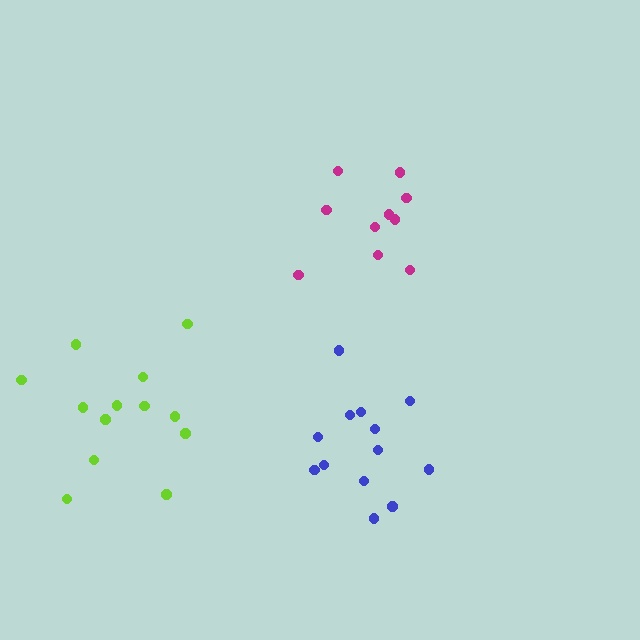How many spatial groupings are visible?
There are 3 spatial groupings.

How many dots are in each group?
Group 1: 13 dots, Group 2: 13 dots, Group 3: 10 dots (36 total).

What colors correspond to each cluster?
The clusters are colored: lime, blue, magenta.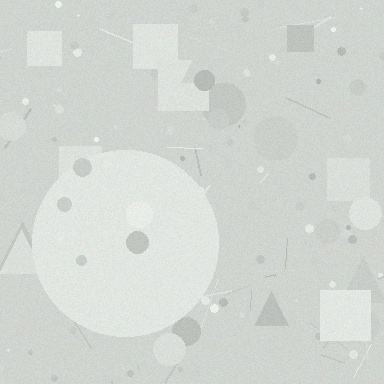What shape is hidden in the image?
A circle is hidden in the image.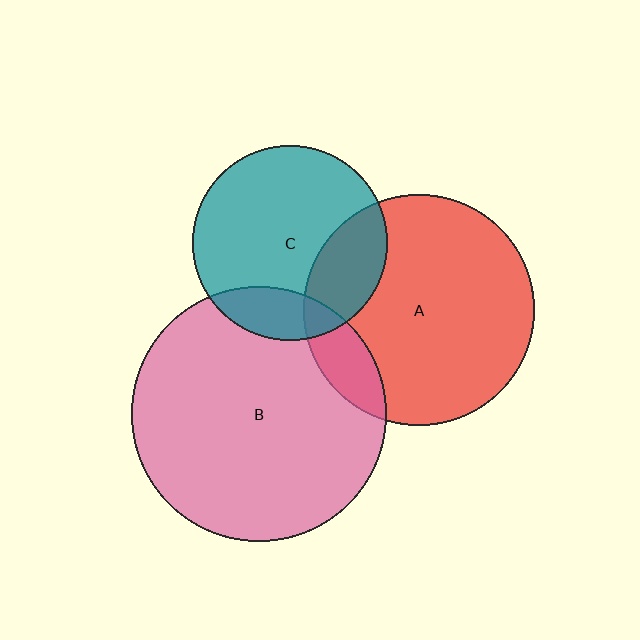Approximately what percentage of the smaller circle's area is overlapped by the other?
Approximately 15%.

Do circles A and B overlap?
Yes.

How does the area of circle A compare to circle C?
Approximately 1.4 times.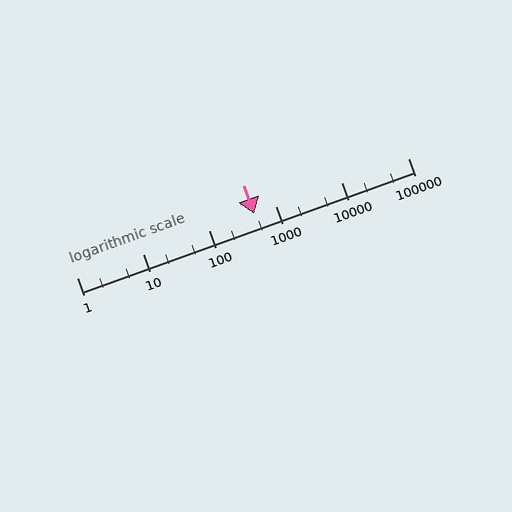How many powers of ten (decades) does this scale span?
The scale spans 5 decades, from 1 to 100000.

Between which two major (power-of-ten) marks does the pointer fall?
The pointer is between 100 and 1000.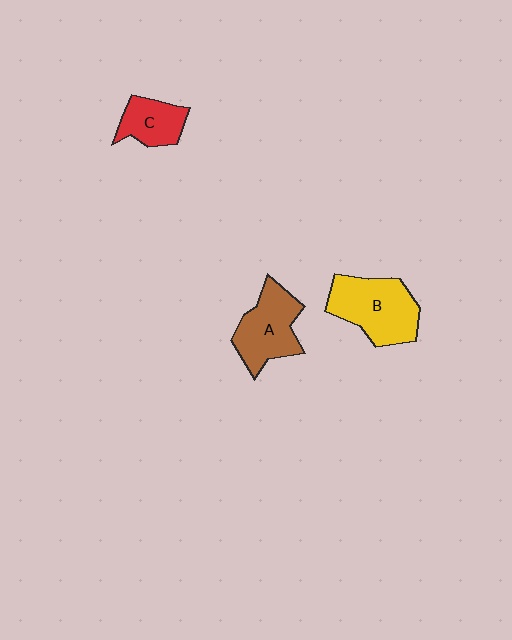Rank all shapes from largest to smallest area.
From largest to smallest: B (yellow), A (brown), C (red).